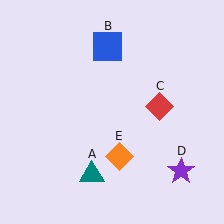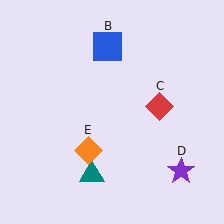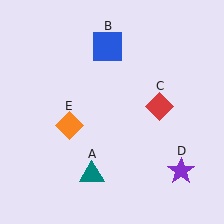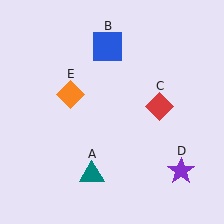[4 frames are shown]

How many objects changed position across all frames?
1 object changed position: orange diamond (object E).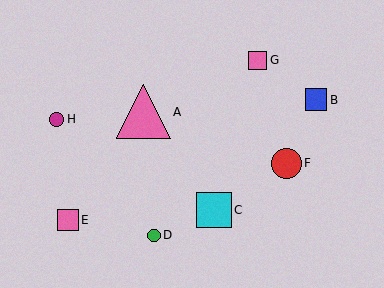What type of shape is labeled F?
Shape F is a red circle.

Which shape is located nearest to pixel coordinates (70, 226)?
The pink square (labeled E) at (68, 220) is nearest to that location.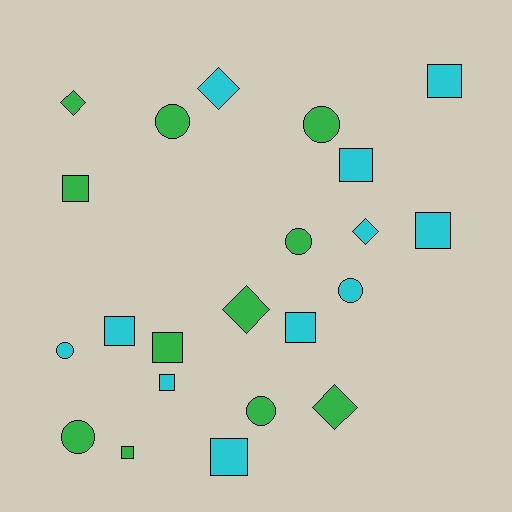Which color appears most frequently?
Green, with 11 objects.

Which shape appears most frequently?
Square, with 10 objects.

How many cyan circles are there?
There are 2 cyan circles.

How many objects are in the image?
There are 22 objects.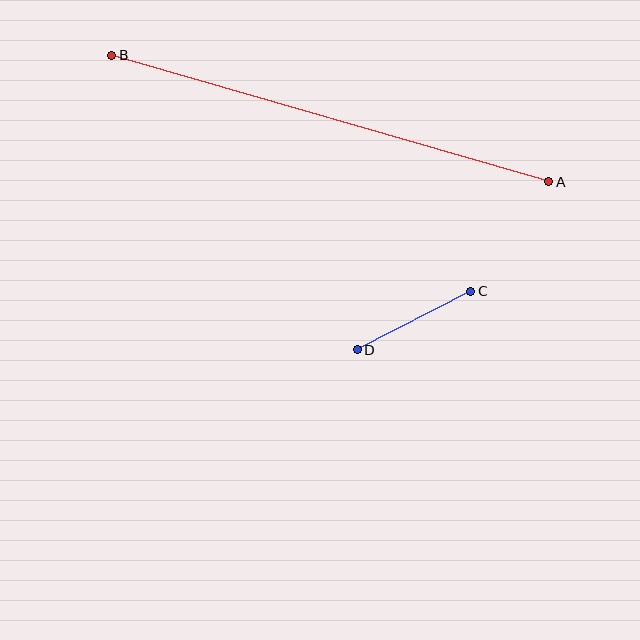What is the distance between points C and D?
The distance is approximately 128 pixels.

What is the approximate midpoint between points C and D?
The midpoint is at approximately (414, 321) pixels.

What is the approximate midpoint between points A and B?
The midpoint is at approximately (330, 119) pixels.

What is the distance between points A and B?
The distance is approximately 455 pixels.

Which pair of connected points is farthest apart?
Points A and B are farthest apart.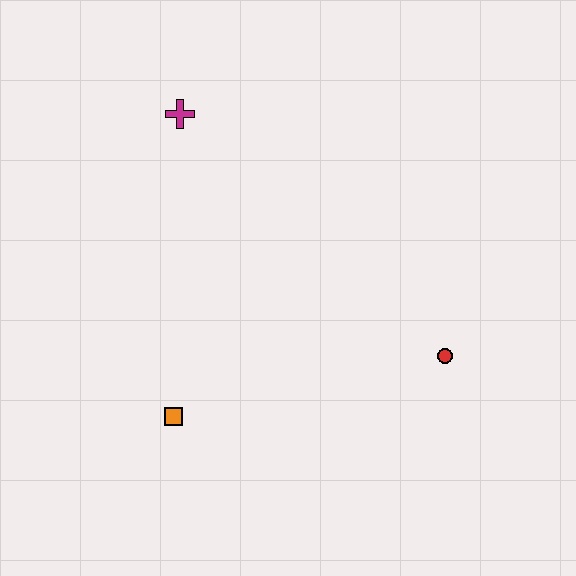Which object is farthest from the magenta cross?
The red circle is farthest from the magenta cross.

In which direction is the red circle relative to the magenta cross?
The red circle is to the right of the magenta cross.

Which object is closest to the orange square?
The red circle is closest to the orange square.